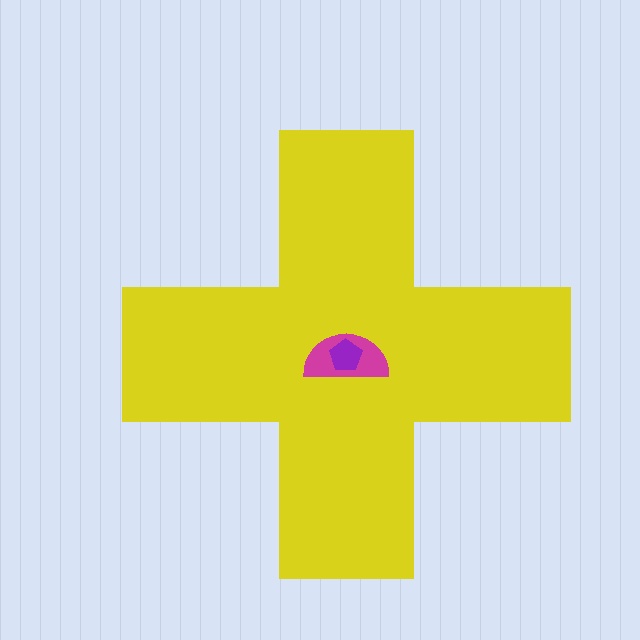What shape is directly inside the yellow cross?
The magenta semicircle.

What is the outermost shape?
The yellow cross.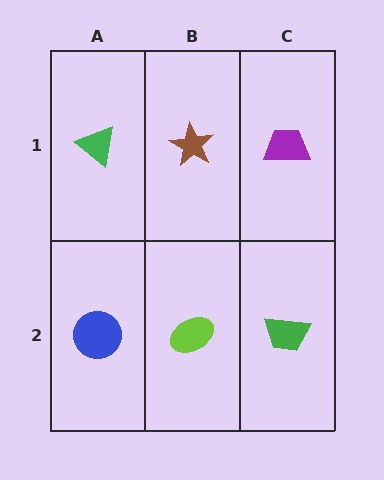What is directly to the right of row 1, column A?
A brown star.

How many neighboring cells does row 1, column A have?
2.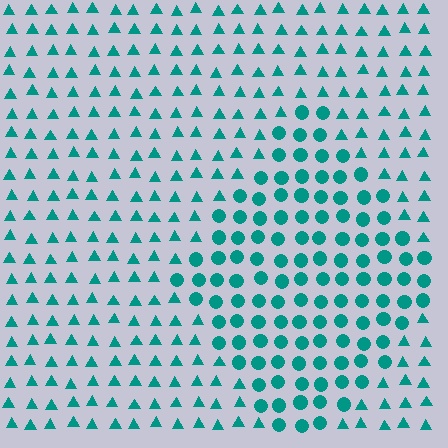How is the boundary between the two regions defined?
The boundary is defined by a change in element shape: circles inside vs. triangles outside. All elements share the same color and spacing.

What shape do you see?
I see a diamond.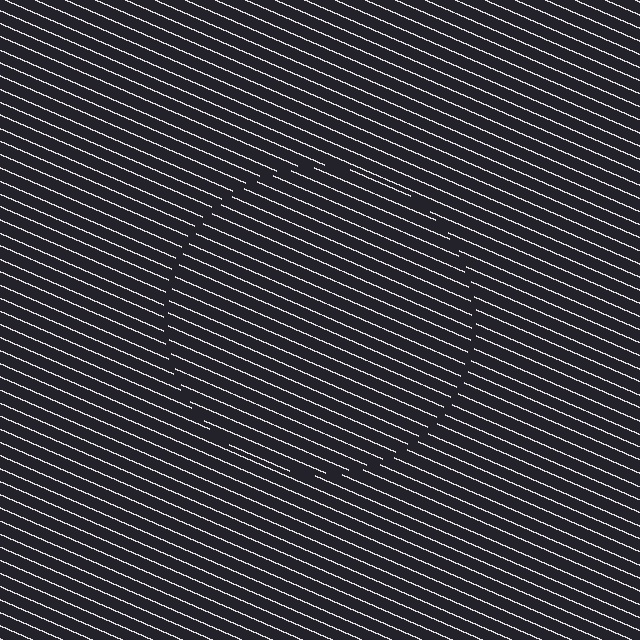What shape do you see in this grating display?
An illusory circle. The interior of the shape contains the same grating, shifted by half a period — the contour is defined by the phase discontinuity where line-ends from the inner and outer gratings abut.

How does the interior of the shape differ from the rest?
The interior of the shape contains the same grating, shifted by half a period — the contour is defined by the phase discontinuity where line-ends from the inner and outer gratings abut.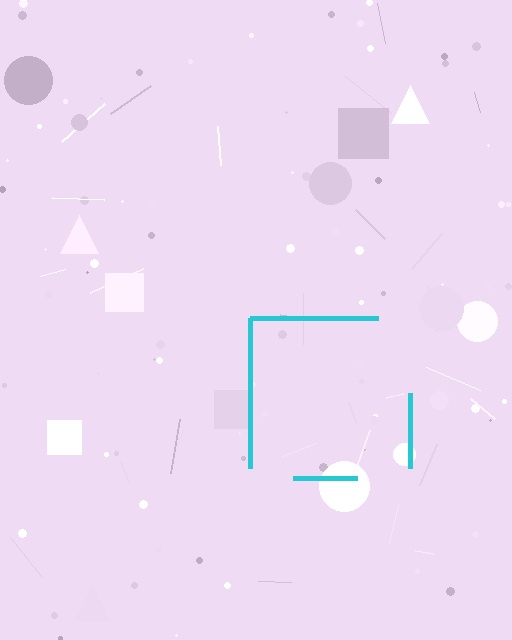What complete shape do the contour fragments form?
The contour fragments form a square.